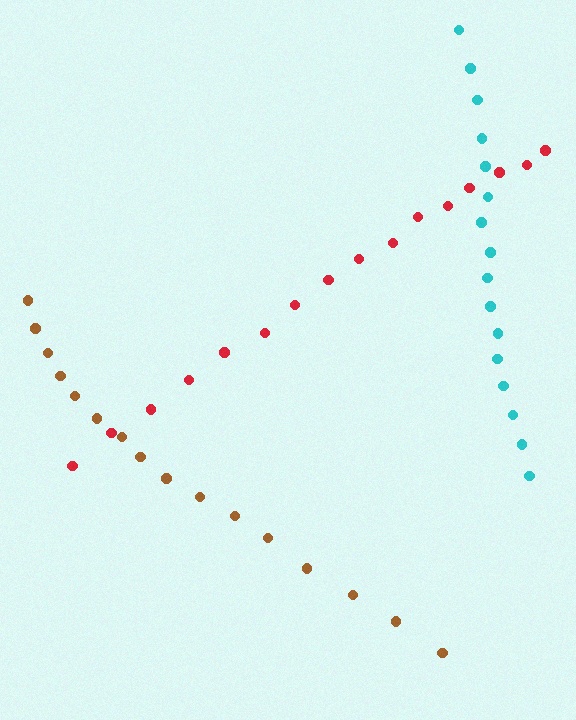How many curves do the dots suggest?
There are 3 distinct paths.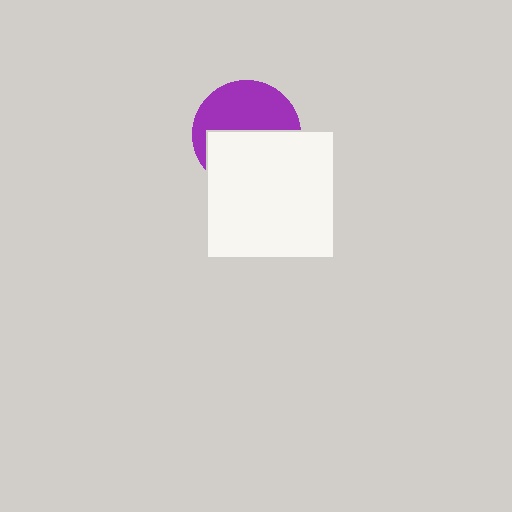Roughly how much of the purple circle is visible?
About half of it is visible (roughly 48%).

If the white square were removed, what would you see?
You would see the complete purple circle.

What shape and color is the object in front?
The object in front is a white square.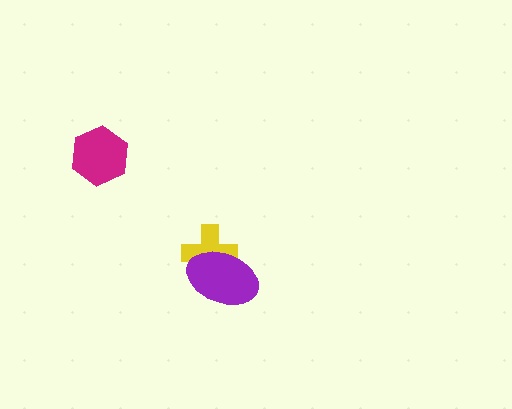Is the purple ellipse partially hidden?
No, no other shape covers it.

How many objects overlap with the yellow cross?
1 object overlaps with the yellow cross.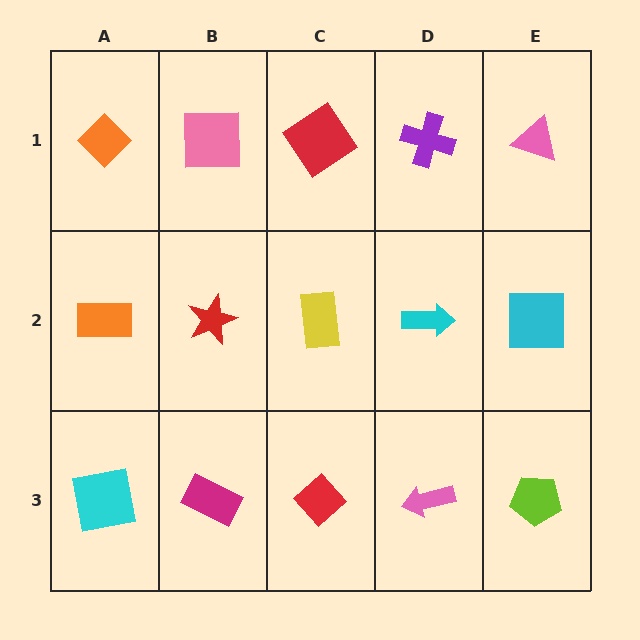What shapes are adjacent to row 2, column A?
An orange diamond (row 1, column A), a cyan square (row 3, column A), a red star (row 2, column B).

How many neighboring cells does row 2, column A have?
3.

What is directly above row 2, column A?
An orange diamond.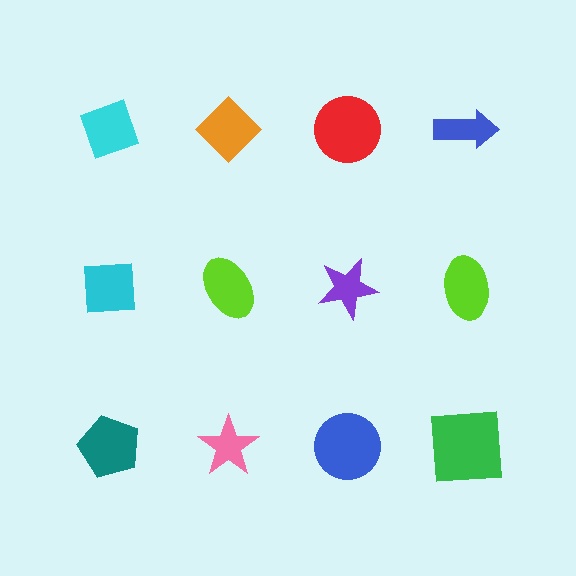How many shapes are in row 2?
4 shapes.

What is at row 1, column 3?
A red circle.